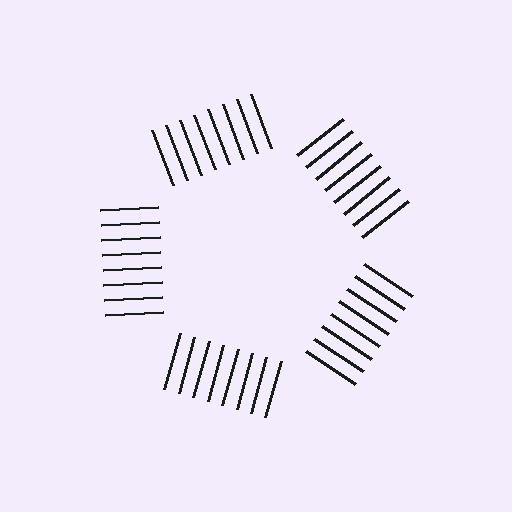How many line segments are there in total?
40 — 8 along each of the 5 edges.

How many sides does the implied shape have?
5 sides — the line-ends trace a pentagon.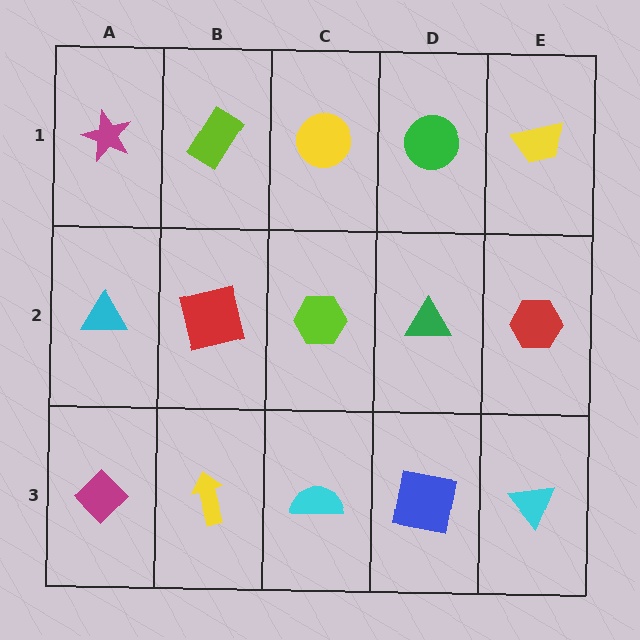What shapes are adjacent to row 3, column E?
A red hexagon (row 2, column E), a blue square (row 3, column D).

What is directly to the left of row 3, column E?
A blue square.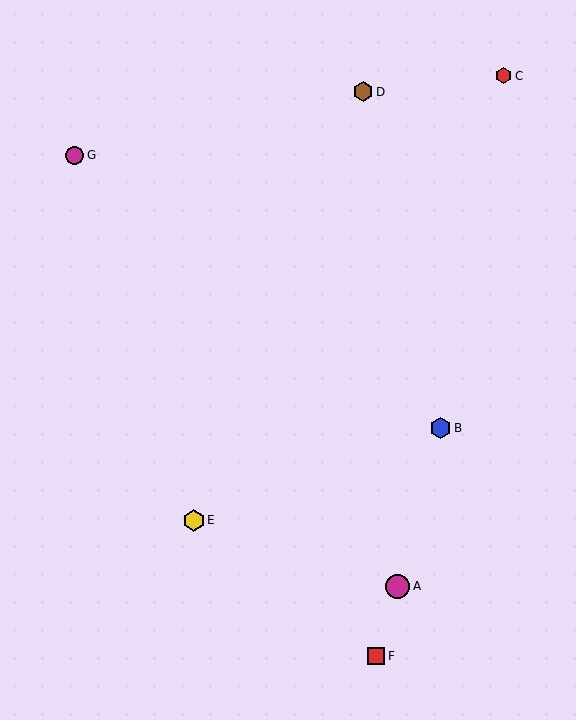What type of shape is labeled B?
Shape B is a blue hexagon.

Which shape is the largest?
The magenta circle (labeled A) is the largest.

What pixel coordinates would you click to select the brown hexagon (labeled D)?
Click at (363, 92) to select the brown hexagon D.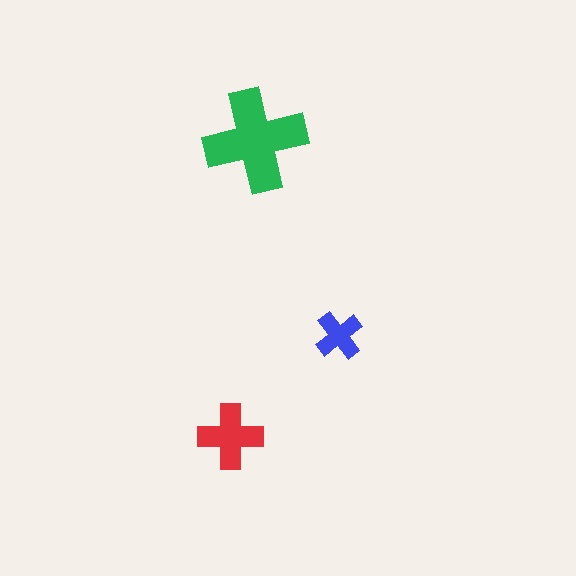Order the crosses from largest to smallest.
the green one, the red one, the blue one.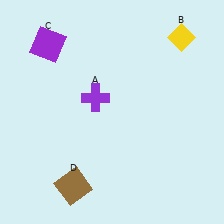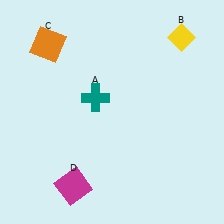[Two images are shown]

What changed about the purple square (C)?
In Image 1, C is purple. In Image 2, it changed to orange.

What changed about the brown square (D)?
In Image 1, D is brown. In Image 2, it changed to magenta.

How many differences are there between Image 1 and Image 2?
There are 3 differences between the two images.